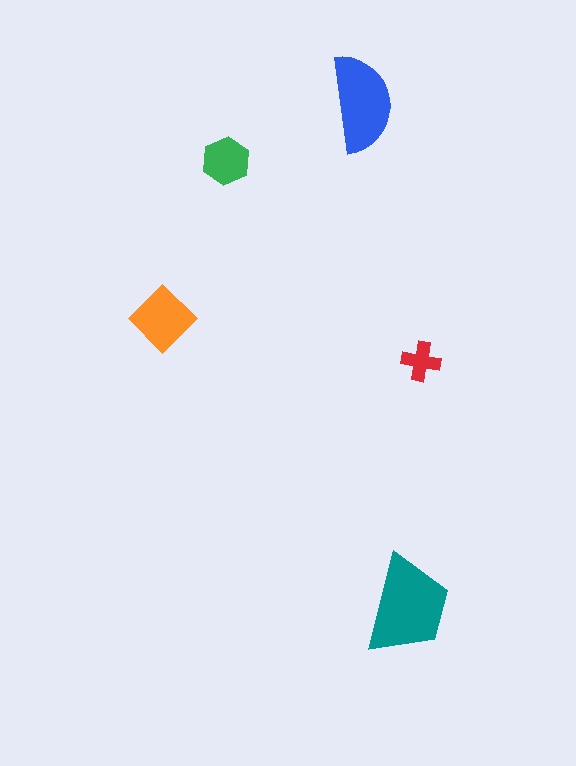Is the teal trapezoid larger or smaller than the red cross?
Larger.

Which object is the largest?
The teal trapezoid.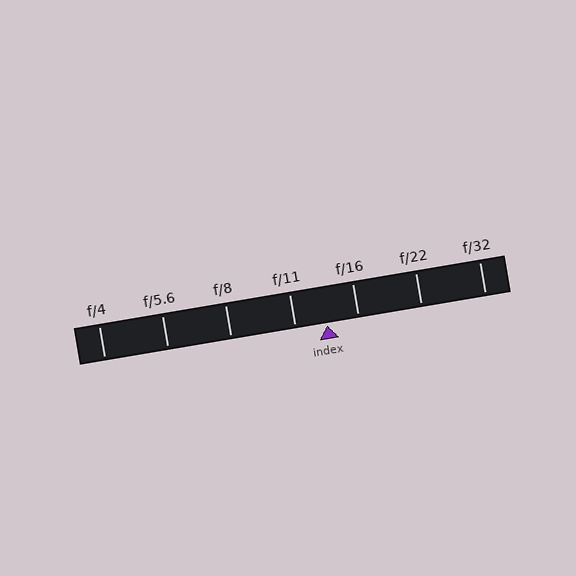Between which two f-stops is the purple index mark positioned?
The index mark is between f/11 and f/16.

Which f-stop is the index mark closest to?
The index mark is closest to f/11.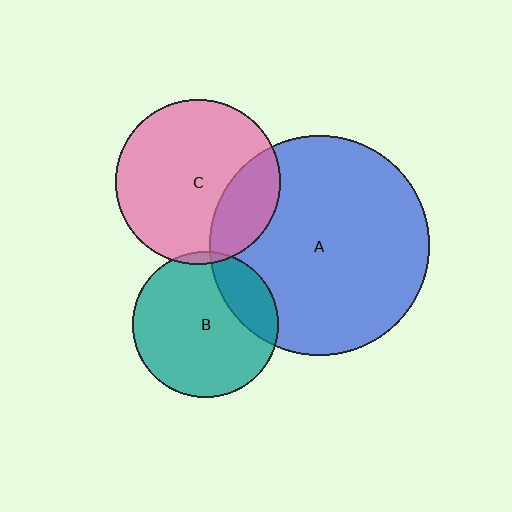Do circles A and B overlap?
Yes.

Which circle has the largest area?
Circle A (blue).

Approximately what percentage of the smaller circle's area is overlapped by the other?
Approximately 20%.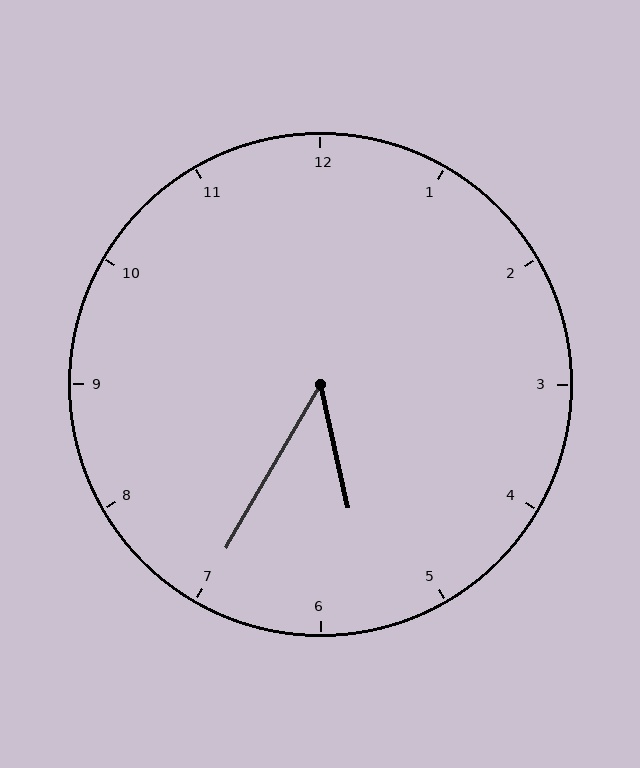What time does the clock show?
5:35.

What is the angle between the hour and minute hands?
Approximately 42 degrees.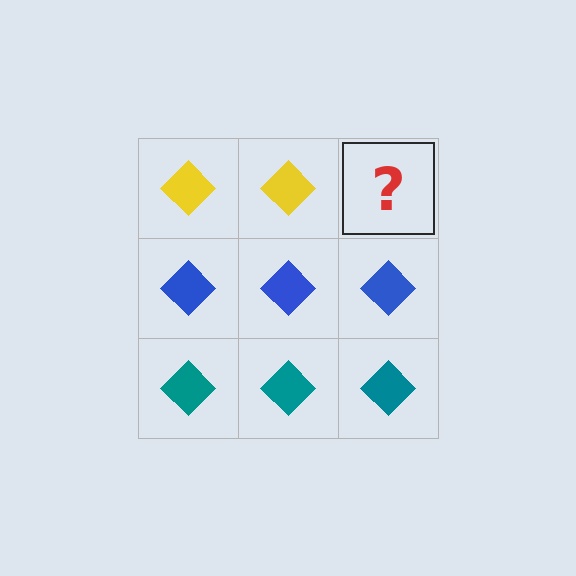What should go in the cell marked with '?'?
The missing cell should contain a yellow diamond.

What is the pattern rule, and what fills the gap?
The rule is that each row has a consistent color. The gap should be filled with a yellow diamond.